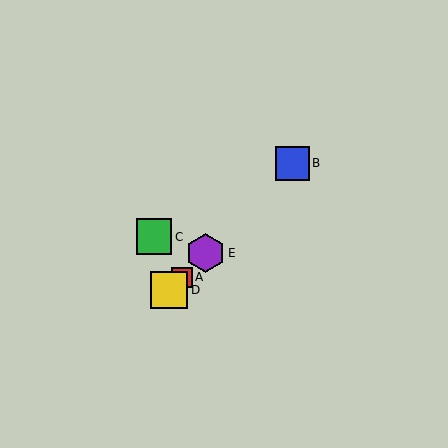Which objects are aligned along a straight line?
Objects A, B, D, E are aligned along a straight line.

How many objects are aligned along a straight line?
4 objects (A, B, D, E) are aligned along a straight line.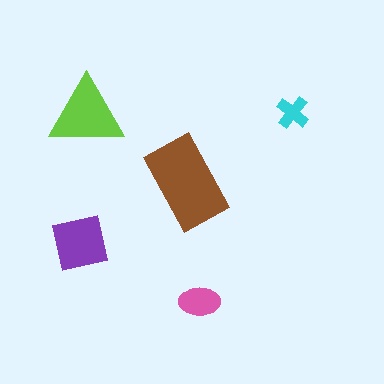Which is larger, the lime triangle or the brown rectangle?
The brown rectangle.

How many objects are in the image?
There are 5 objects in the image.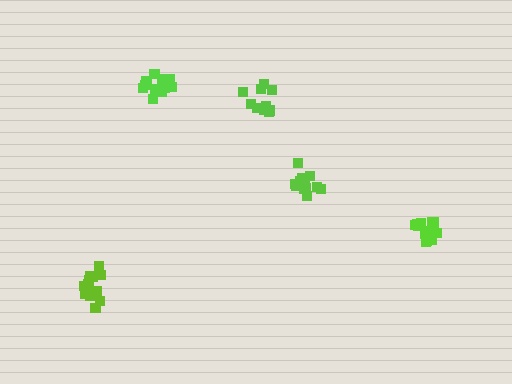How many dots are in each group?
Group 1: 13 dots, Group 2: 14 dots, Group 3: 14 dots, Group 4: 10 dots, Group 5: 12 dots (63 total).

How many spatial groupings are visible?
There are 5 spatial groupings.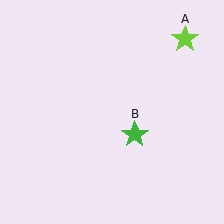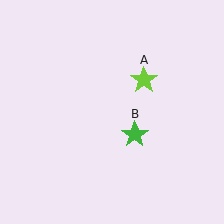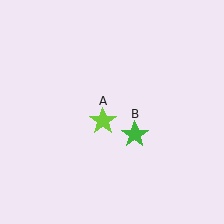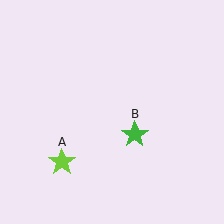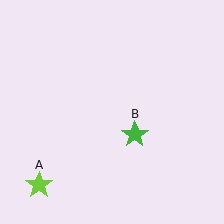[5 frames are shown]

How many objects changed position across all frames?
1 object changed position: lime star (object A).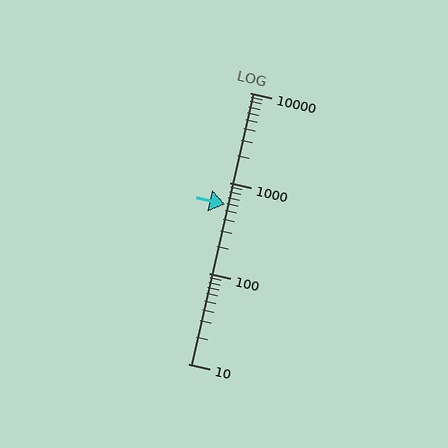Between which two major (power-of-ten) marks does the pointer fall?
The pointer is between 100 and 1000.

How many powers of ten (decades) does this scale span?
The scale spans 3 decades, from 10 to 10000.